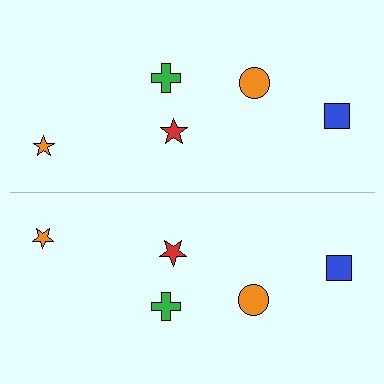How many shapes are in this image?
There are 10 shapes in this image.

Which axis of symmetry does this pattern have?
The pattern has a horizontal axis of symmetry running through the center of the image.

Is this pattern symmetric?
Yes, this pattern has bilateral (reflection) symmetry.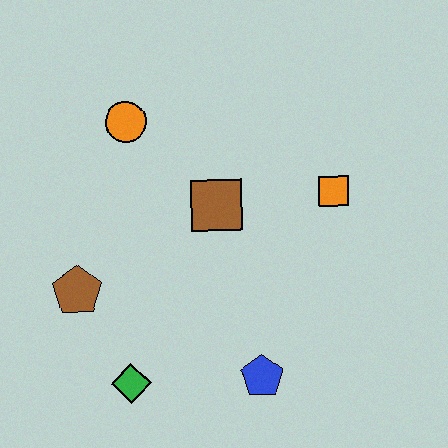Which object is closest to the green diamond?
The brown pentagon is closest to the green diamond.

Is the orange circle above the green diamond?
Yes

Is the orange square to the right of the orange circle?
Yes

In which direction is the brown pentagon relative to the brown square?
The brown pentagon is to the left of the brown square.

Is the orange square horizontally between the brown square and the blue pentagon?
No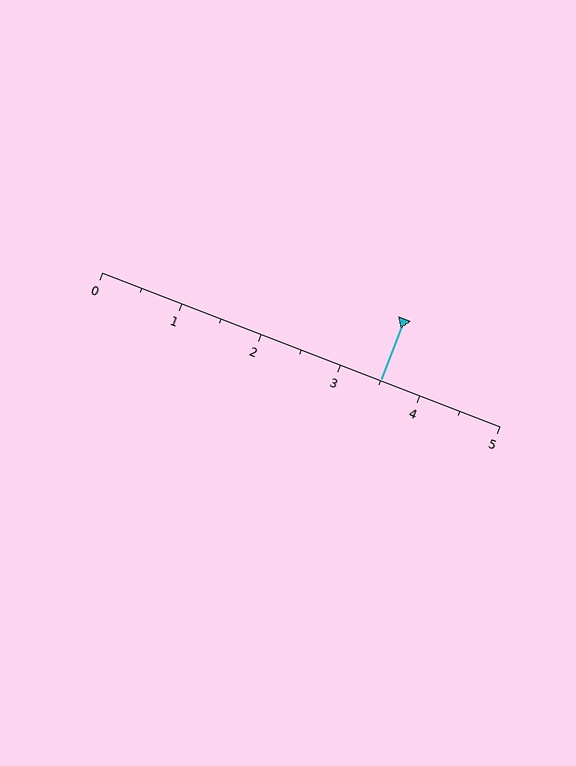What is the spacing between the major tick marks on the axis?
The major ticks are spaced 1 apart.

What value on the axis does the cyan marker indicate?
The marker indicates approximately 3.5.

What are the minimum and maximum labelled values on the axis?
The axis runs from 0 to 5.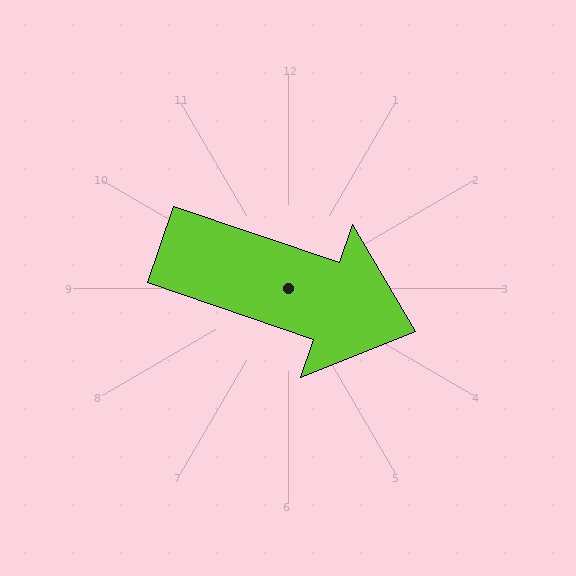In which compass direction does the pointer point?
East.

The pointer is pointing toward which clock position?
Roughly 4 o'clock.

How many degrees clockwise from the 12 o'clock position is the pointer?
Approximately 109 degrees.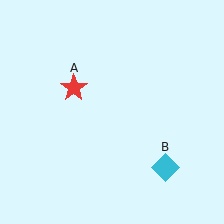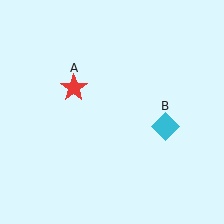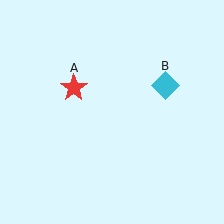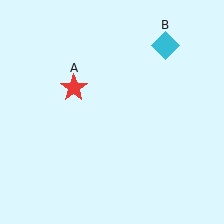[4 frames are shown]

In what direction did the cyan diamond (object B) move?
The cyan diamond (object B) moved up.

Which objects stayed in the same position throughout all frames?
Red star (object A) remained stationary.